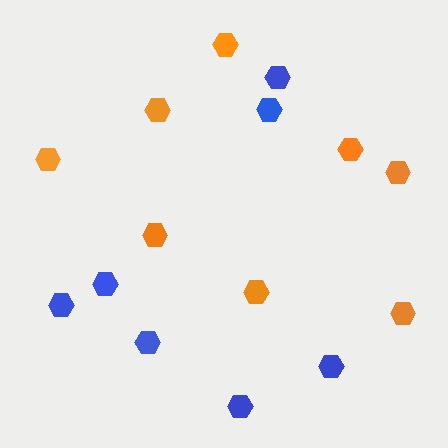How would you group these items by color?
There are 2 groups: one group of blue hexagons (7) and one group of orange hexagons (8).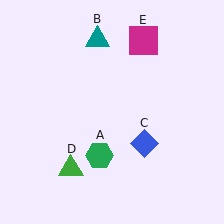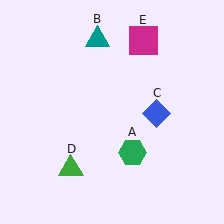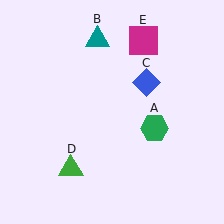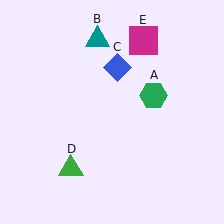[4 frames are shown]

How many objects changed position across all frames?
2 objects changed position: green hexagon (object A), blue diamond (object C).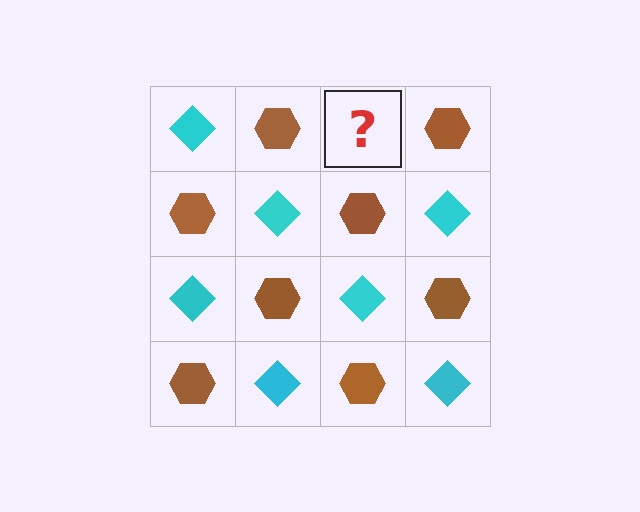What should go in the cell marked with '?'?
The missing cell should contain a cyan diamond.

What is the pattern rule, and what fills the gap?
The rule is that it alternates cyan diamond and brown hexagon in a checkerboard pattern. The gap should be filled with a cyan diamond.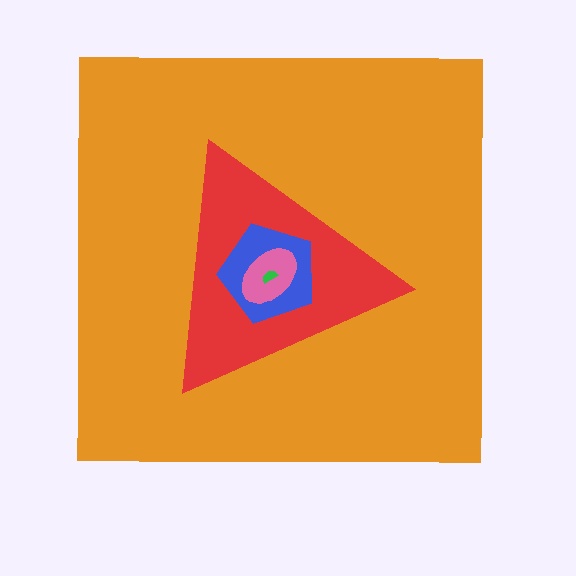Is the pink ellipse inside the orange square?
Yes.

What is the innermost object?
The green semicircle.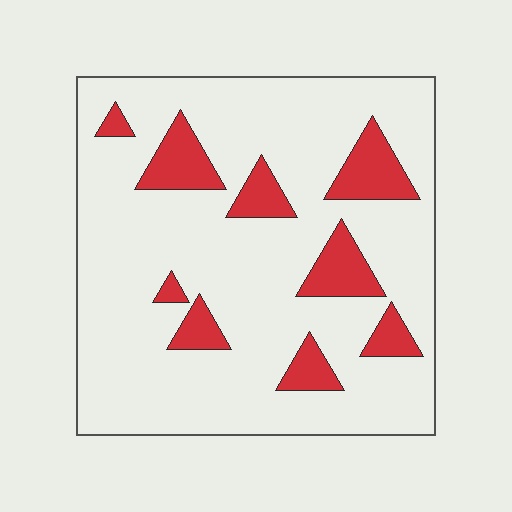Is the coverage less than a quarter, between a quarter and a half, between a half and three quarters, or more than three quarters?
Less than a quarter.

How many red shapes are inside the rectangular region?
9.